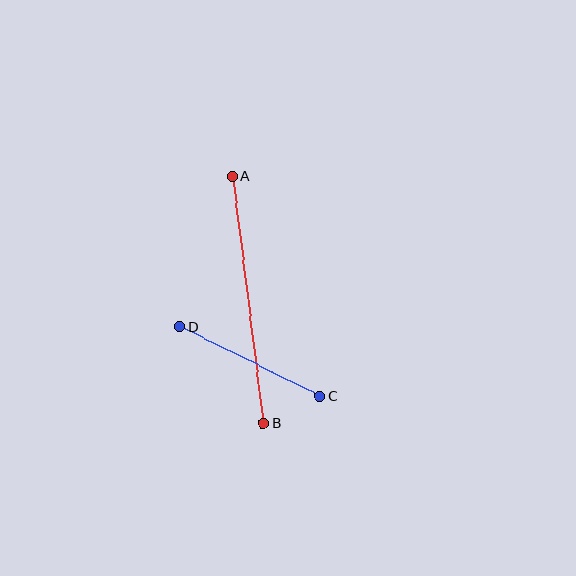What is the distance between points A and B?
The distance is approximately 248 pixels.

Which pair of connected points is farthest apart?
Points A and B are farthest apart.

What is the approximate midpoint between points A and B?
The midpoint is at approximately (248, 300) pixels.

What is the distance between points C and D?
The distance is approximately 156 pixels.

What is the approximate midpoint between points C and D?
The midpoint is at approximately (250, 361) pixels.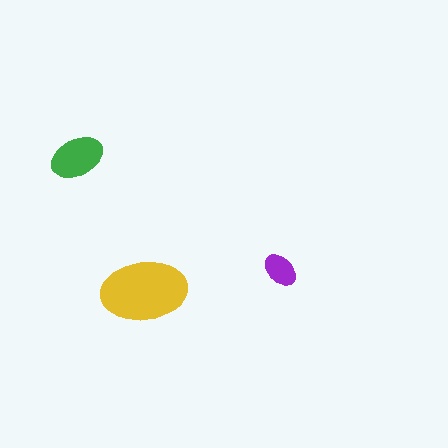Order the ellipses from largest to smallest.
the yellow one, the green one, the purple one.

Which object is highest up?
The green ellipse is topmost.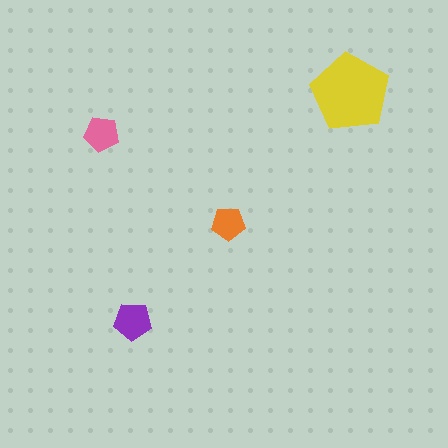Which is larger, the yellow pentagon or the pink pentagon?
The yellow one.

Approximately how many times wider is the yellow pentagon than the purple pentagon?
About 2 times wider.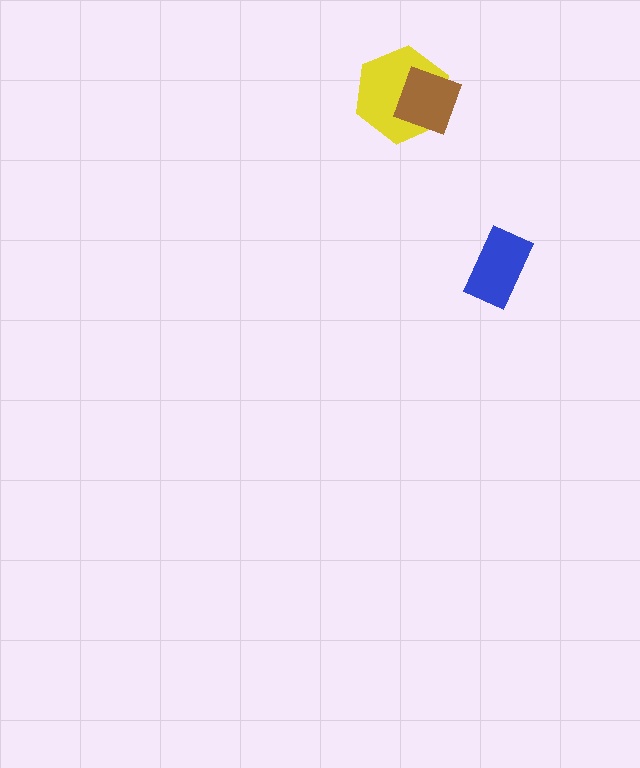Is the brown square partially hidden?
No, no other shape covers it.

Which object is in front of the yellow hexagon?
The brown square is in front of the yellow hexagon.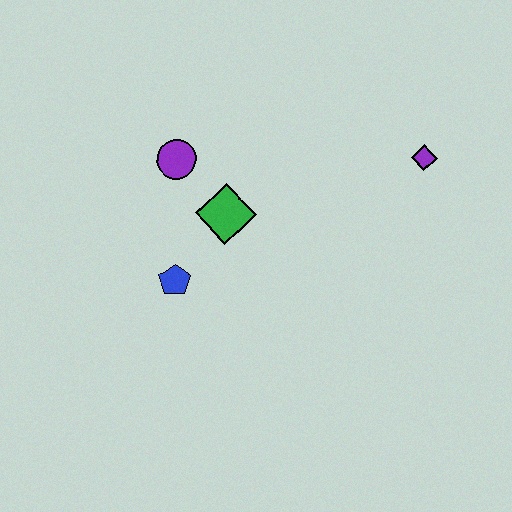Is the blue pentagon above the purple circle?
No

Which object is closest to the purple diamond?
The green diamond is closest to the purple diamond.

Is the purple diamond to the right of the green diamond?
Yes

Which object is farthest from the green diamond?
The purple diamond is farthest from the green diamond.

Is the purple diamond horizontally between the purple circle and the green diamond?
No